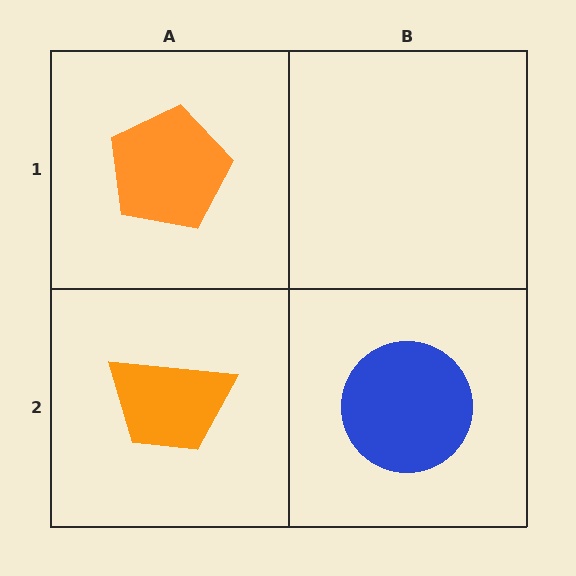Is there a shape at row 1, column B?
No, that cell is empty.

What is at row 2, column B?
A blue circle.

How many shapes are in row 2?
2 shapes.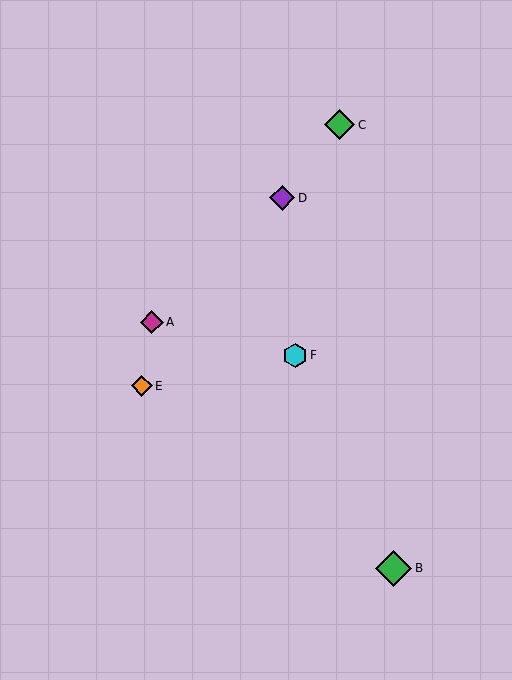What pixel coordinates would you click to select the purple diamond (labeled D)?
Click at (282, 198) to select the purple diamond D.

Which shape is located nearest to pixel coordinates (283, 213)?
The purple diamond (labeled D) at (282, 198) is nearest to that location.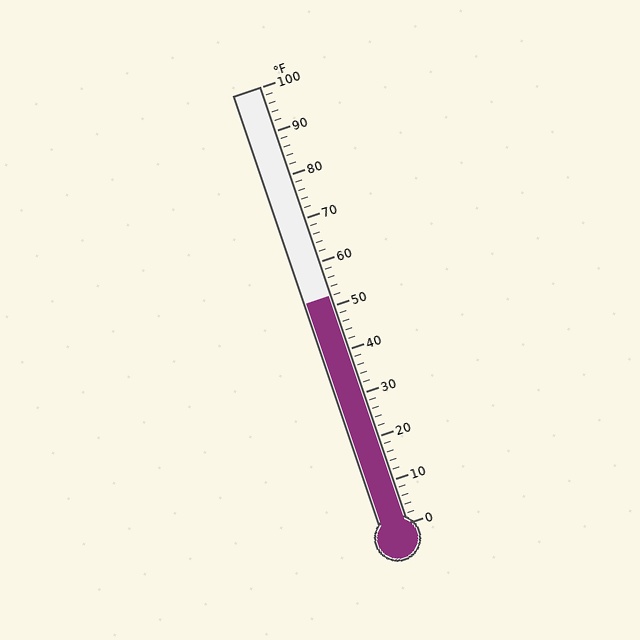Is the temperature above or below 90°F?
The temperature is below 90°F.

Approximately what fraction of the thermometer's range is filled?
The thermometer is filled to approximately 50% of its range.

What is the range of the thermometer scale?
The thermometer scale ranges from 0°F to 100°F.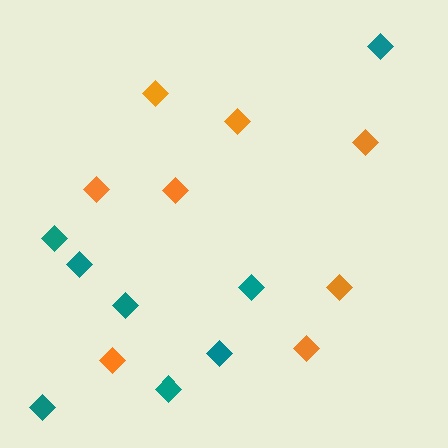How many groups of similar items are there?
There are 2 groups: one group of teal diamonds (8) and one group of orange diamonds (8).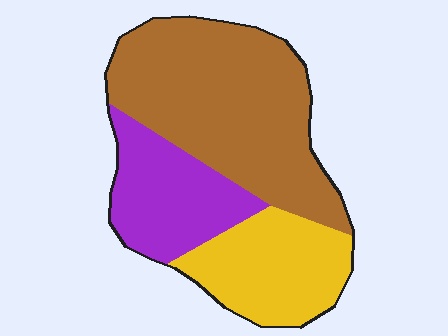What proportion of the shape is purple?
Purple covers around 25% of the shape.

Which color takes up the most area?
Brown, at roughly 50%.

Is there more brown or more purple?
Brown.